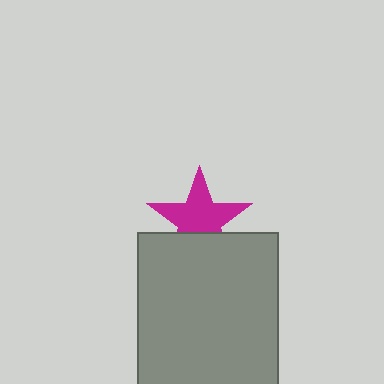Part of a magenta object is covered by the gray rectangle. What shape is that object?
It is a star.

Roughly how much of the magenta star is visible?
Most of it is visible (roughly 68%).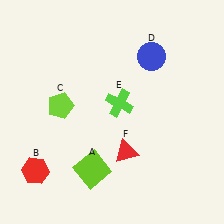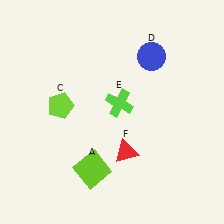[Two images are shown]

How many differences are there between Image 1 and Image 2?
There is 1 difference between the two images.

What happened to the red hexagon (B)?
The red hexagon (B) was removed in Image 2. It was in the bottom-left area of Image 1.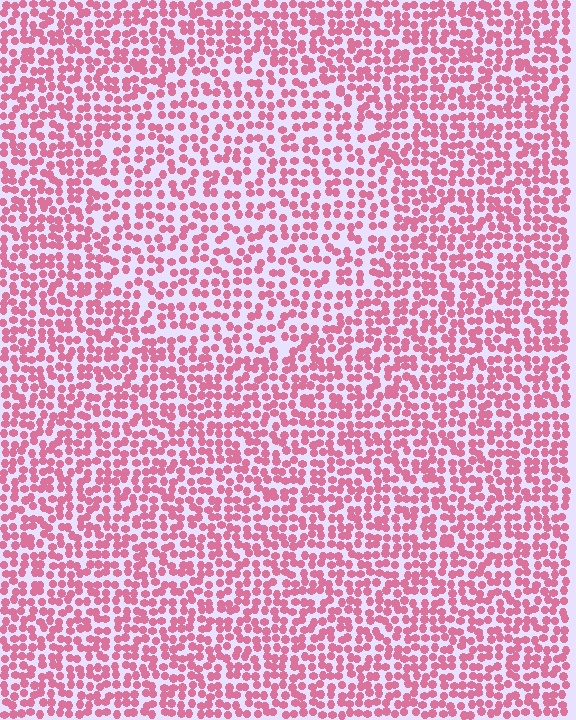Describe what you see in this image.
The image contains small pink elements arranged at two different densities. A circle-shaped region is visible where the elements are less densely packed than the surrounding area.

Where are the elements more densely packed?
The elements are more densely packed outside the circle boundary.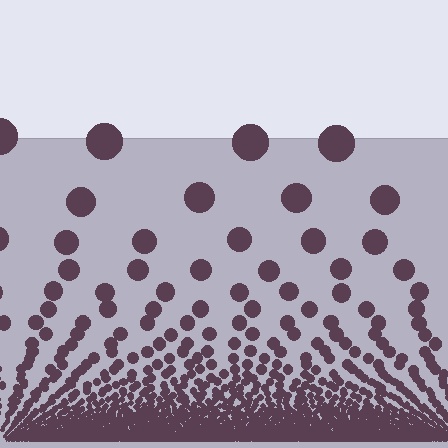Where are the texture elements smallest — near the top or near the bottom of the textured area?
Near the bottom.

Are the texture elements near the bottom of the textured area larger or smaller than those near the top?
Smaller. The gradient is inverted — elements near the bottom are smaller and denser.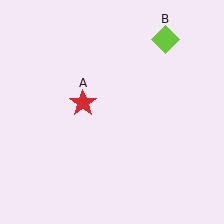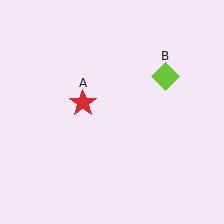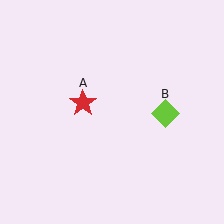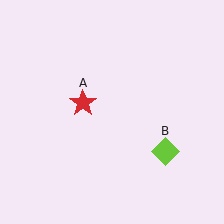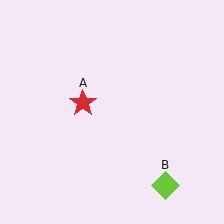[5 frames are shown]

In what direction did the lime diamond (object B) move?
The lime diamond (object B) moved down.